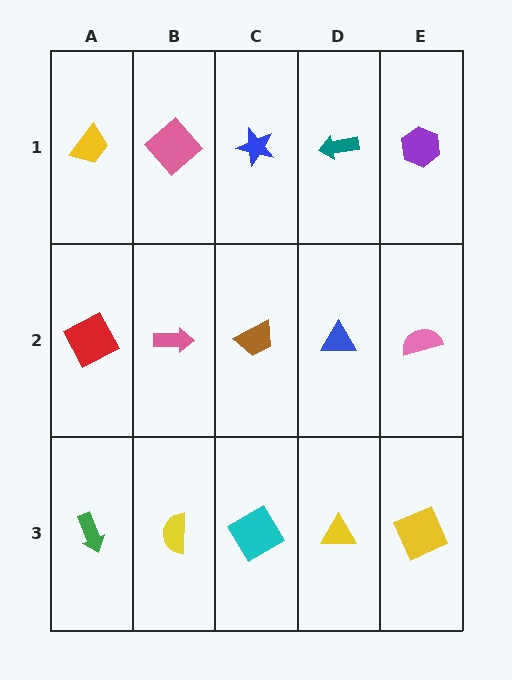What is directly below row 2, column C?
A cyan diamond.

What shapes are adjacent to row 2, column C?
A blue star (row 1, column C), a cyan diamond (row 3, column C), a pink arrow (row 2, column B), a blue triangle (row 2, column D).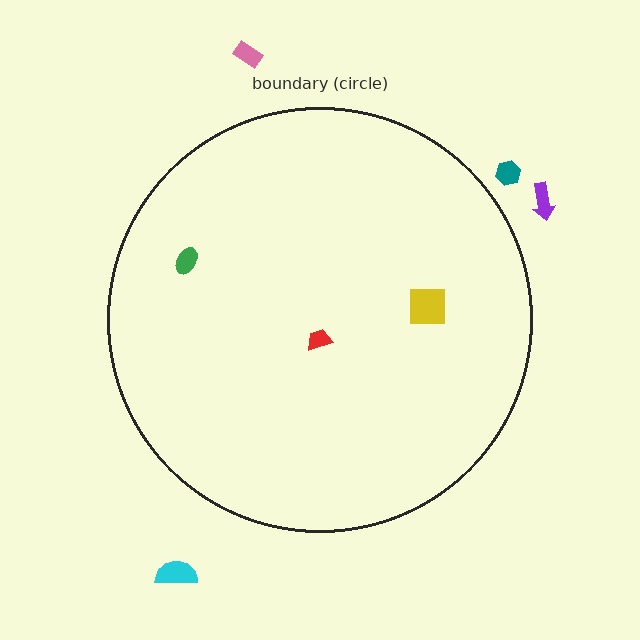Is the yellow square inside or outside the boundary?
Inside.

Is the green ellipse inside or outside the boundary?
Inside.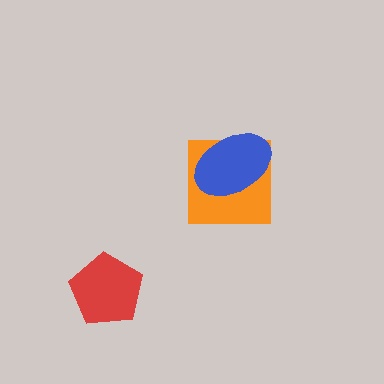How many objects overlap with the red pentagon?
0 objects overlap with the red pentagon.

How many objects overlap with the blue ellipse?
1 object overlaps with the blue ellipse.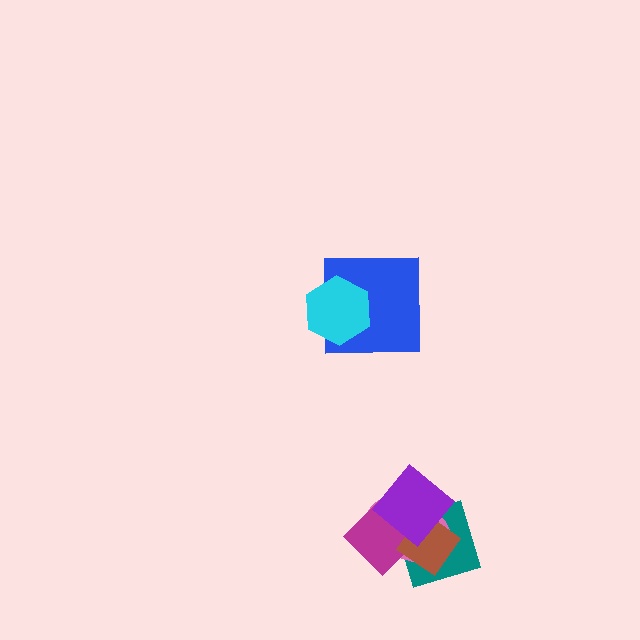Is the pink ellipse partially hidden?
Yes, it is partially covered by another shape.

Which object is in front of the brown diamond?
The purple diamond is in front of the brown diamond.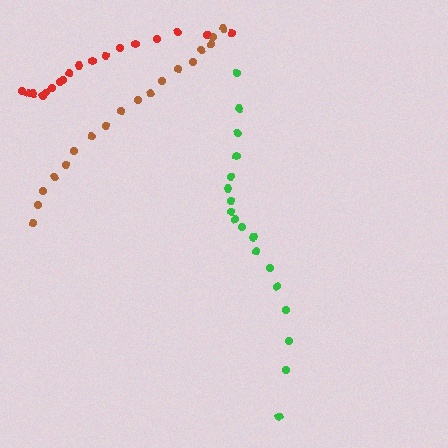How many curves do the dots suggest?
There are 3 distinct paths.